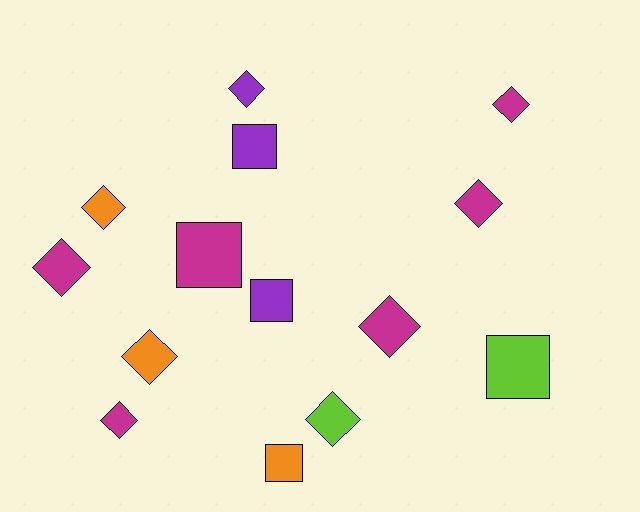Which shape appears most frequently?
Diamond, with 9 objects.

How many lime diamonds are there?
There is 1 lime diamond.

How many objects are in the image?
There are 14 objects.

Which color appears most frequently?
Magenta, with 6 objects.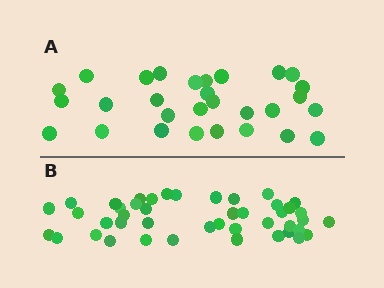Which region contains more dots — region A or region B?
Region B (the bottom region) has more dots.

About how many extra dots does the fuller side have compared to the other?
Region B has approximately 15 more dots than region A.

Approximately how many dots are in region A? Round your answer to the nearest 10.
About 30 dots. (The exact count is 29, which rounds to 30.)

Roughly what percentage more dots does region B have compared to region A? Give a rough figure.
About 50% more.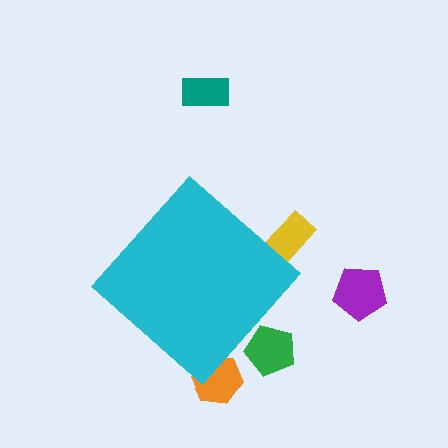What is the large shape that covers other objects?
A cyan diamond.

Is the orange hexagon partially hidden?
Yes, the orange hexagon is partially hidden behind the cyan diamond.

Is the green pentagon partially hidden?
Yes, the green pentagon is partially hidden behind the cyan diamond.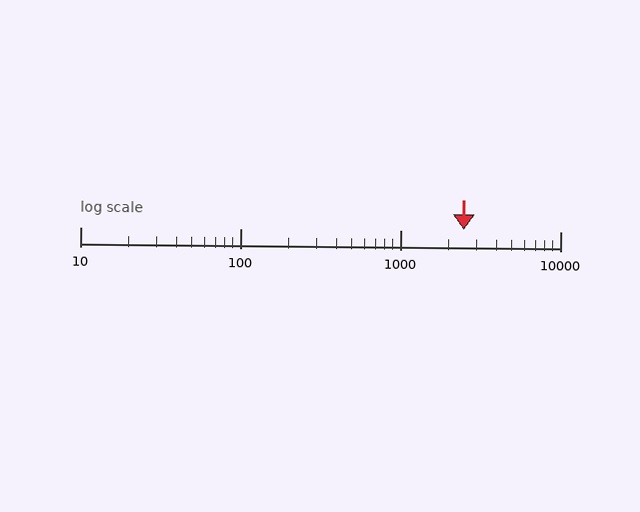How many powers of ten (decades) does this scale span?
The scale spans 3 decades, from 10 to 10000.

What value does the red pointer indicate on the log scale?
The pointer indicates approximately 2500.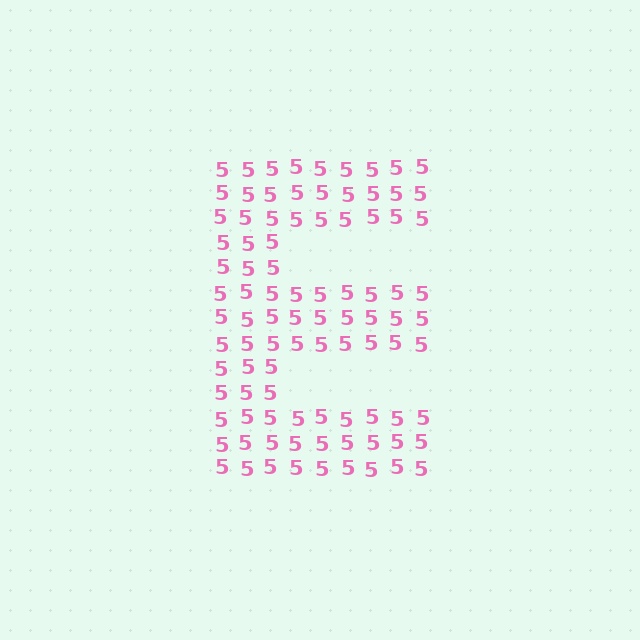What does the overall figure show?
The overall figure shows the letter E.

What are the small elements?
The small elements are digit 5's.